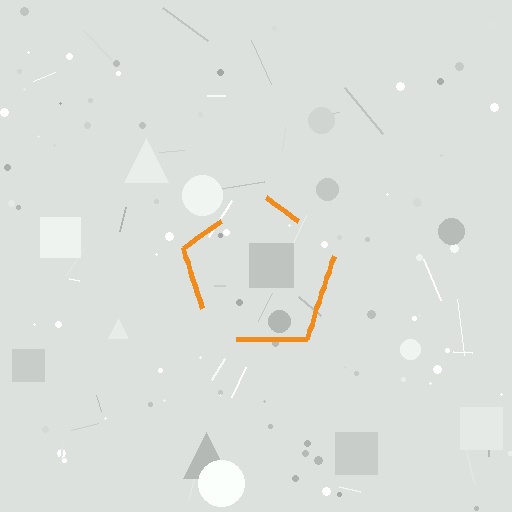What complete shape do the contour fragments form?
The contour fragments form a pentagon.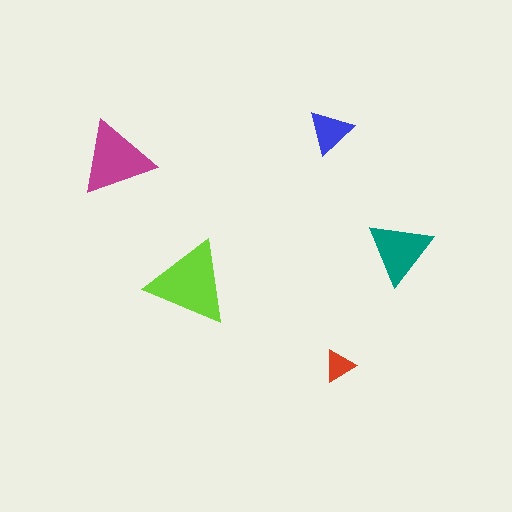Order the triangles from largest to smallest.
the lime one, the magenta one, the teal one, the blue one, the red one.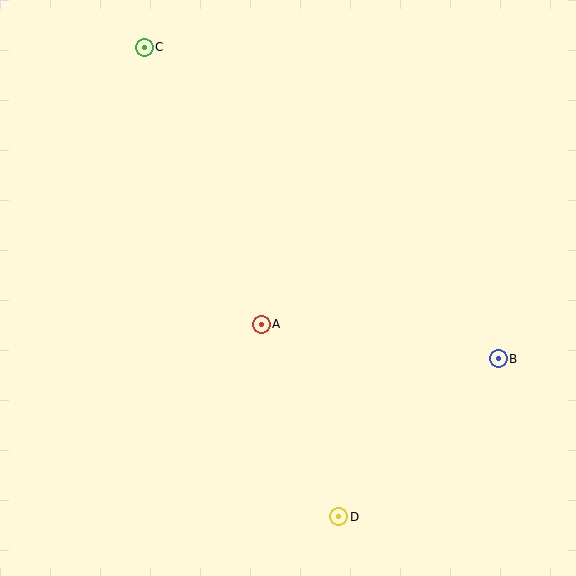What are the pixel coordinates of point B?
Point B is at (498, 359).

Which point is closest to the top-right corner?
Point B is closest to the top-right corner.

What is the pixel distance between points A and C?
The distance between A and C is 301 pixels.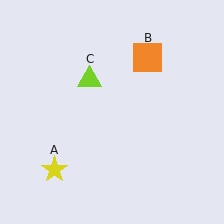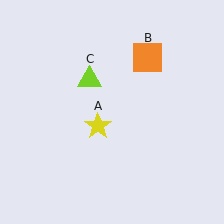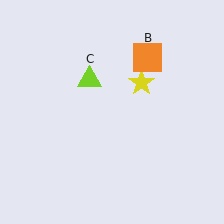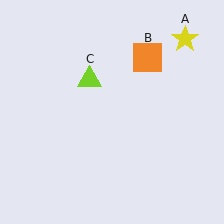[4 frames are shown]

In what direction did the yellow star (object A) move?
The yellow star (object A) moved up and to the right.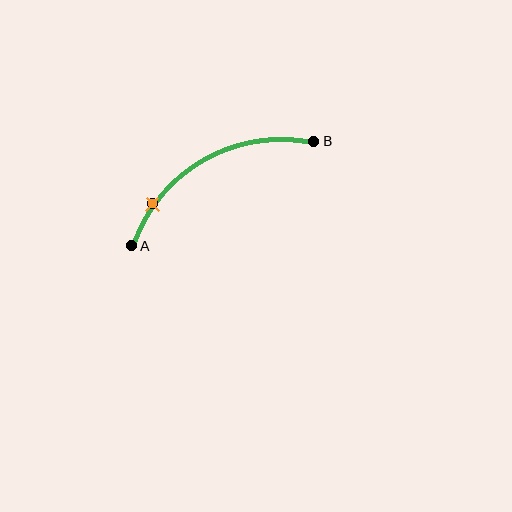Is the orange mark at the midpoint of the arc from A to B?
No. The orange mark lies on the arc but is closer to endpoint A. The arc midpoint would be at the point on the curve equidistant along the arc from both A and B.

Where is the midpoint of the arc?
The arc midpoint is the point on the curve farthest from the straight line joining A and B. It sits above that line.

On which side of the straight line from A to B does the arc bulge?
The arc bulges above the straight line connecting A and B.